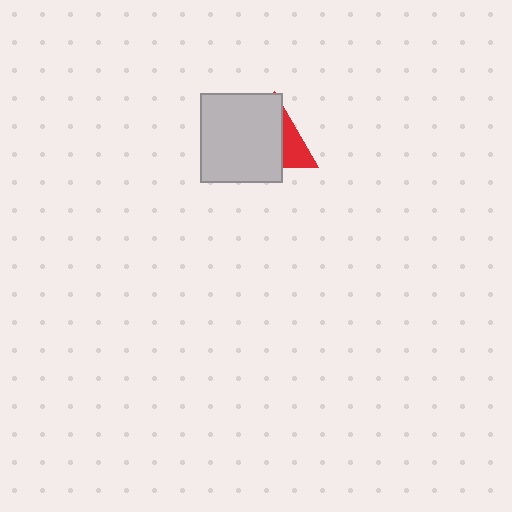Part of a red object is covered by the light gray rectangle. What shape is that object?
It is a triangle.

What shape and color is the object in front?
The object in front is a light gray rectangle.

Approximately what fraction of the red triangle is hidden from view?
Roughly 68% of the red triangle is hidden behind the light gray rectangle.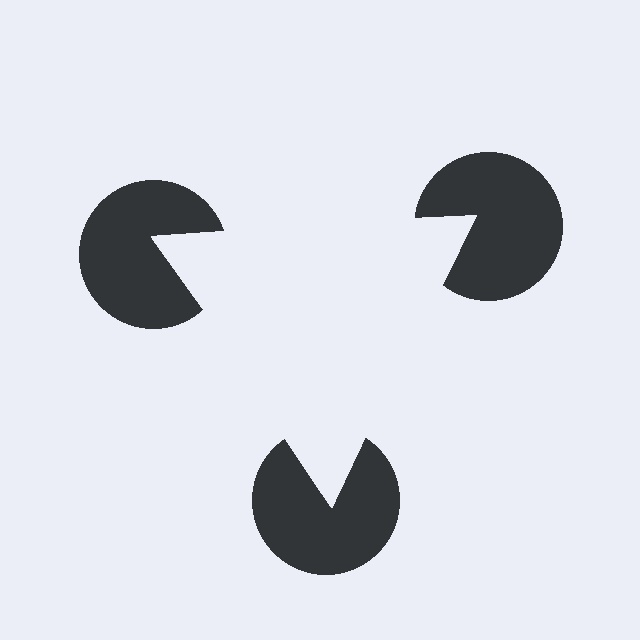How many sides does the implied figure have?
3 sides.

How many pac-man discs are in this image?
There are 3 — one at each vertex of the illusory triangle.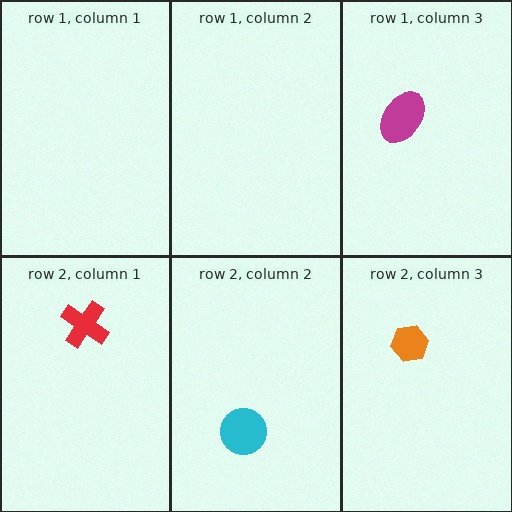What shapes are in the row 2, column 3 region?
The orange hexagon.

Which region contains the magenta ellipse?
The row 1, column 3 region.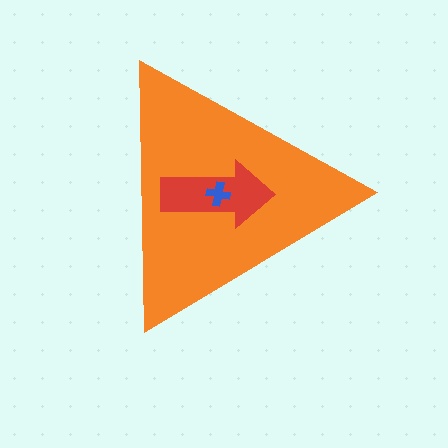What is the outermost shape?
The orange triangle.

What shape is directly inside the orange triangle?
The red arrow.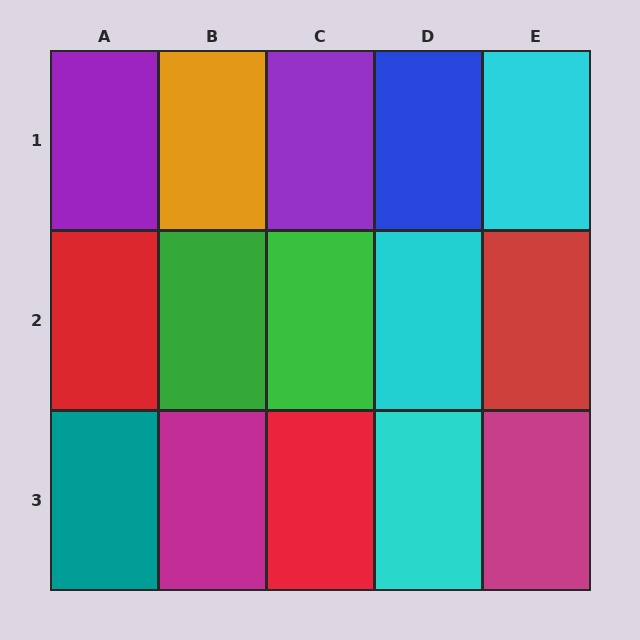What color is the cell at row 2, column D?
Cyan.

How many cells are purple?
2 cells are purple.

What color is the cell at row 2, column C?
Green.